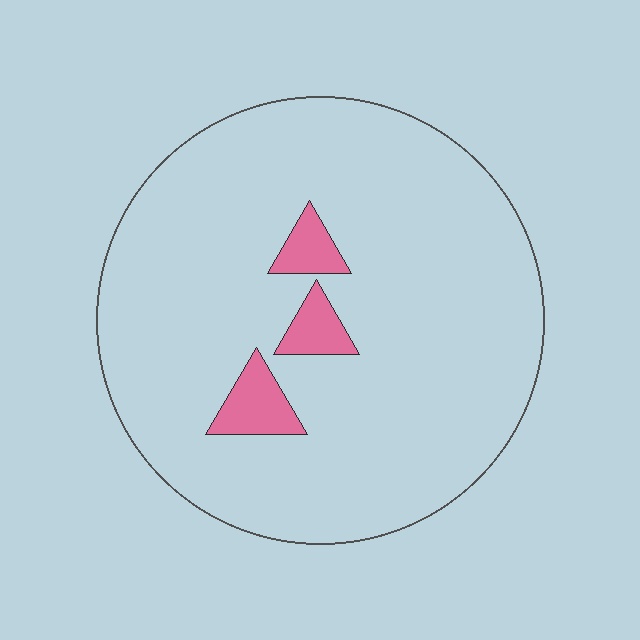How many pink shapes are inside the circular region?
3.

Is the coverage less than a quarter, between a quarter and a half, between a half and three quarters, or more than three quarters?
Less than a quarter.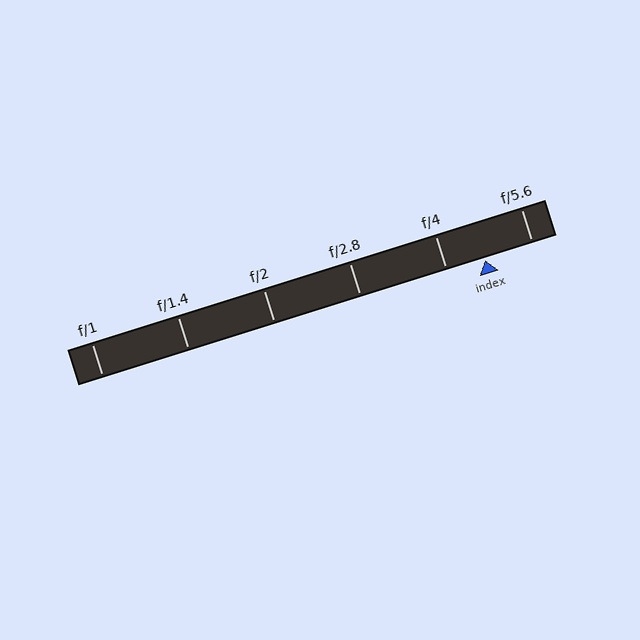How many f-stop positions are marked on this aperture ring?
There are 6 f-stop positions marked.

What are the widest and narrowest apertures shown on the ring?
The widest aperture shown is f/1 and the narrowest is f/5.6.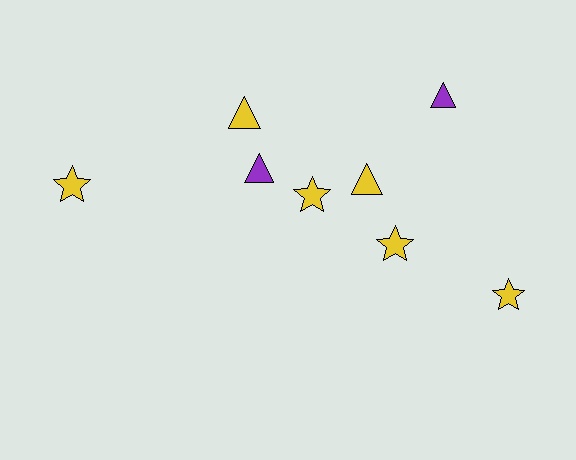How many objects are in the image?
There are 8 objects.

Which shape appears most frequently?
Star, with 4 objects.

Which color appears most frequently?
Yellow, with 6 objects.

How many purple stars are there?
There are no purple stars.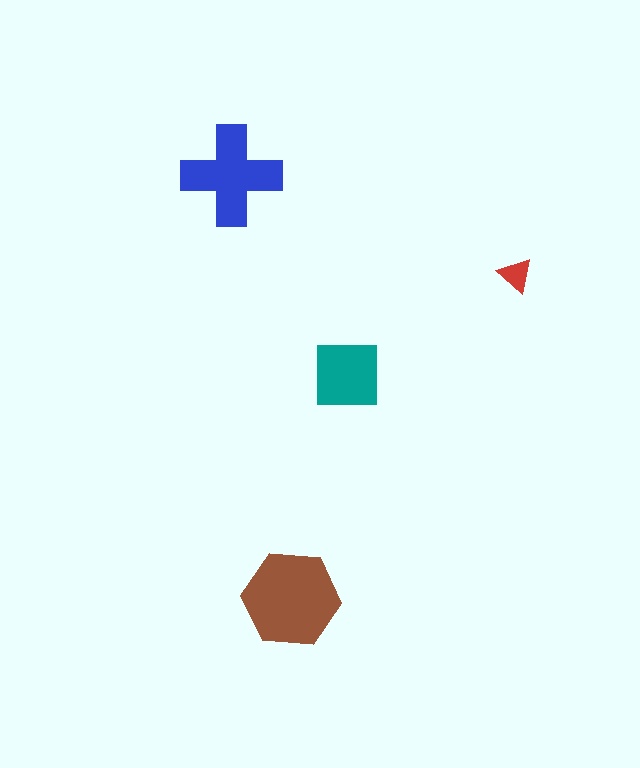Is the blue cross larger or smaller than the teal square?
Larger.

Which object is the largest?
The brown hexagon.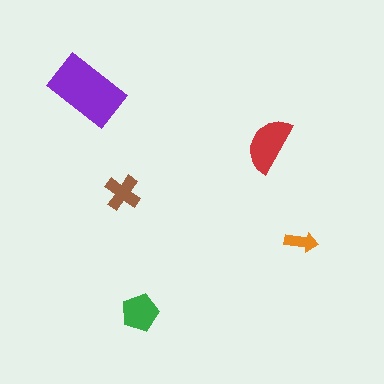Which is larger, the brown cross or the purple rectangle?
The purple rectangle.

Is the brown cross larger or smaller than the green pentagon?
Smaller.